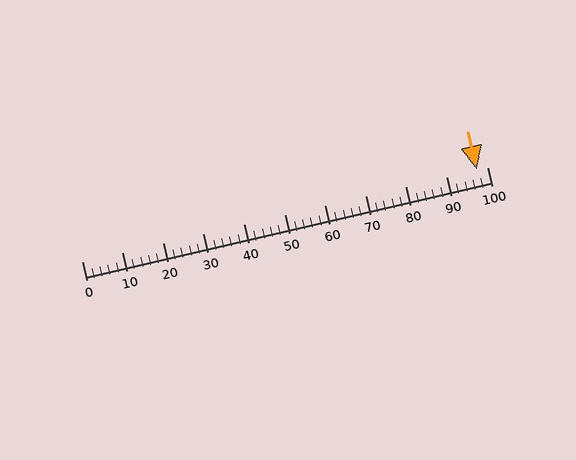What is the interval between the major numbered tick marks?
The major tick marks are spaced 10 units apart.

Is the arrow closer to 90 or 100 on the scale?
The arrow is closer to 100.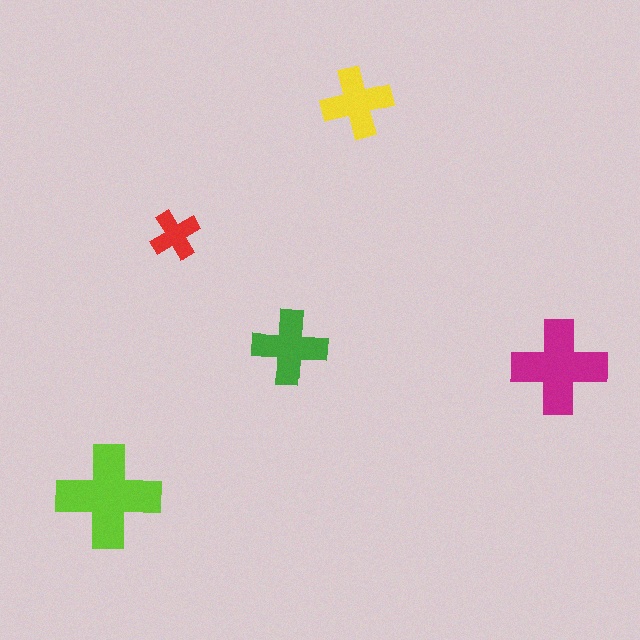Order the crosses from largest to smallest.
the lime one, the magenta one, the green one, the yellow one, the red one.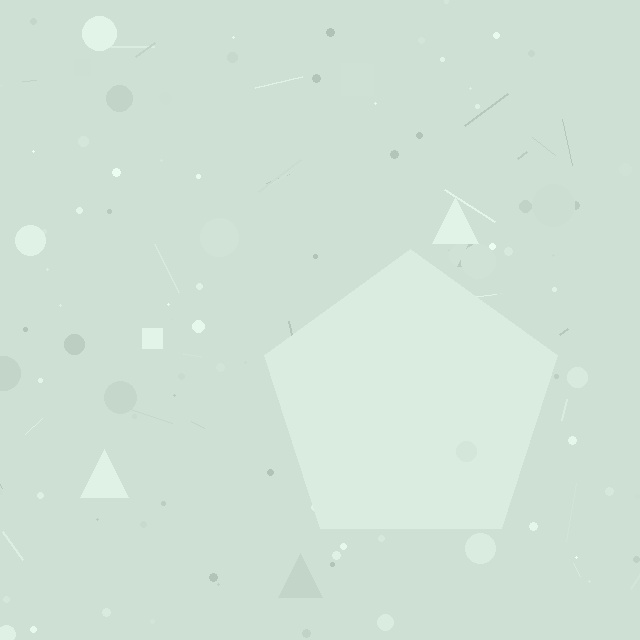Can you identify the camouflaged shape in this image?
The camouflaged shape is a pentagon.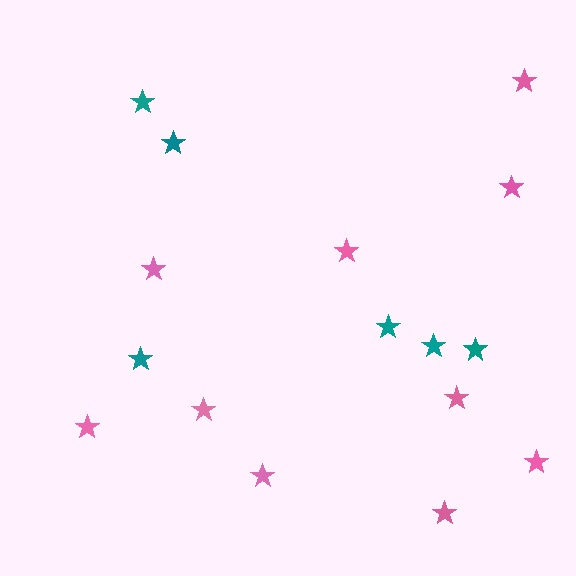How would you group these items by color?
There are 2 groups: one group of teal stars (6) and one group of pink stars (10).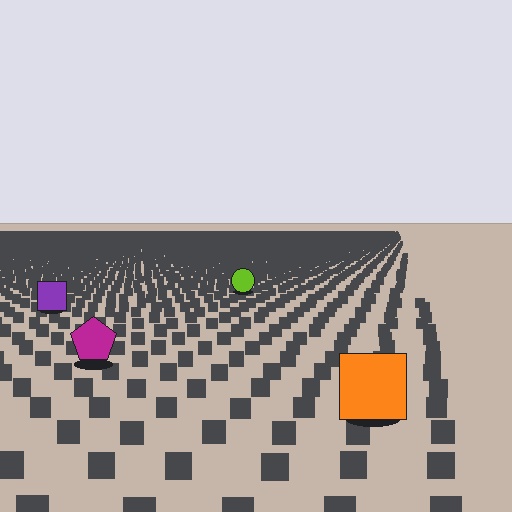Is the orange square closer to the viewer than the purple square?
Yes. The orange square is closer — you can tell from the texture gradient: the ground texture is coarser near it.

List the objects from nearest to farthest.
From nearest to farthest: the orange square, the magenta pentagon, the purple square, the lime circle.